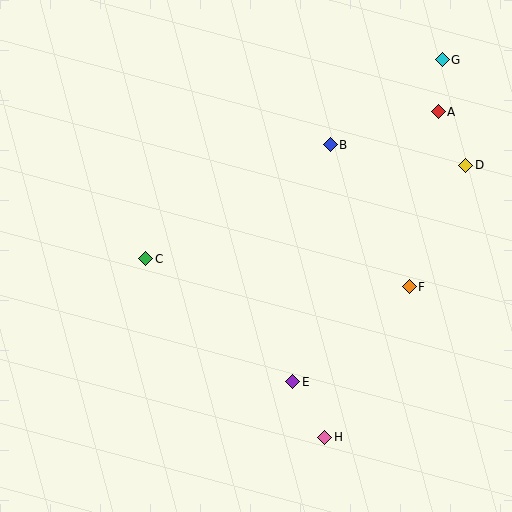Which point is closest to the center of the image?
Point C at (146, 259) is closest to the center.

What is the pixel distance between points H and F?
The distance between H and F is 173 pixels.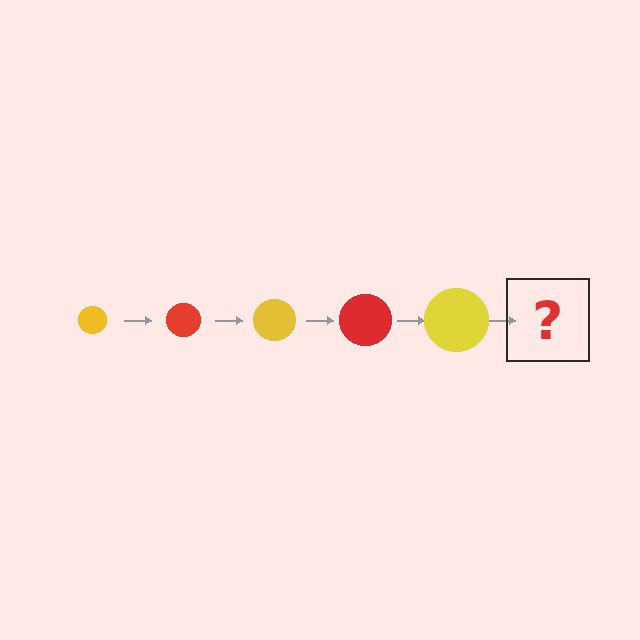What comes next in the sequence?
The next element should be a red circle, larger than the previous one.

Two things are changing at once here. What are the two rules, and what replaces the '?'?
The two rules are that the circle grows larger each step and the color cycles through yellow and red. The '?' should be a red circle, larger than the previous one.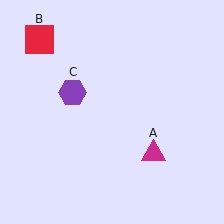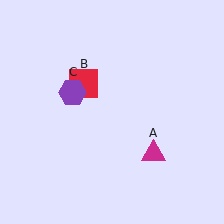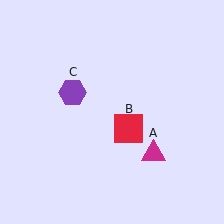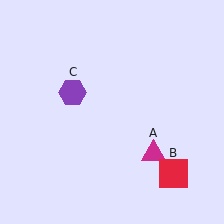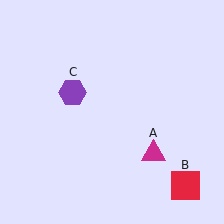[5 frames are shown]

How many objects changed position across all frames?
1 object changed position: red square (object B).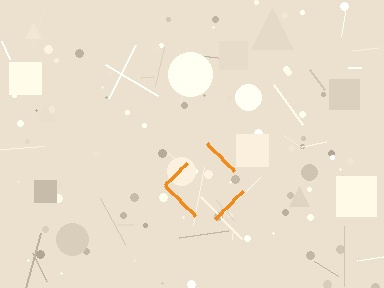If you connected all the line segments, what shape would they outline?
They would outline a diamond.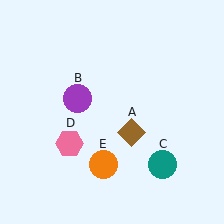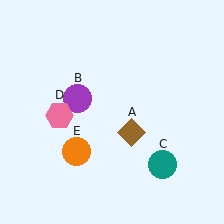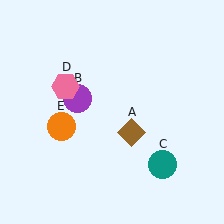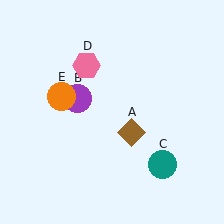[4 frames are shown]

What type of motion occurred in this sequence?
The pink hexagon (object D), orange circle (object E) rotated clockwise around the center of the scene.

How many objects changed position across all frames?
2 objects changed position: pink hexagon (object D), orange circle (object E).